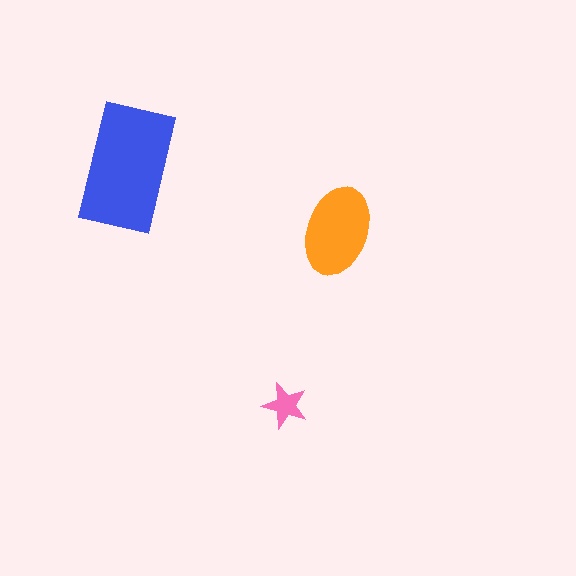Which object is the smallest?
The pink star.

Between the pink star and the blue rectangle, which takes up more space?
The blue rectangle.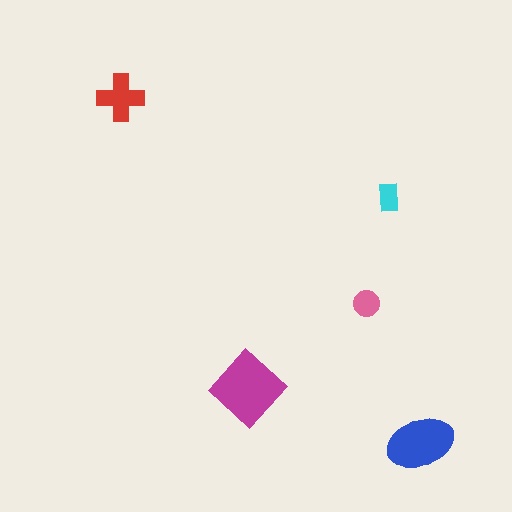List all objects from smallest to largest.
The cyan rectangle, the pink circle, the red cross, the blue ellipse, the magenta diamond.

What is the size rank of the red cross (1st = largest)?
3rd.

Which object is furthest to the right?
The blue ellipse is rightmost.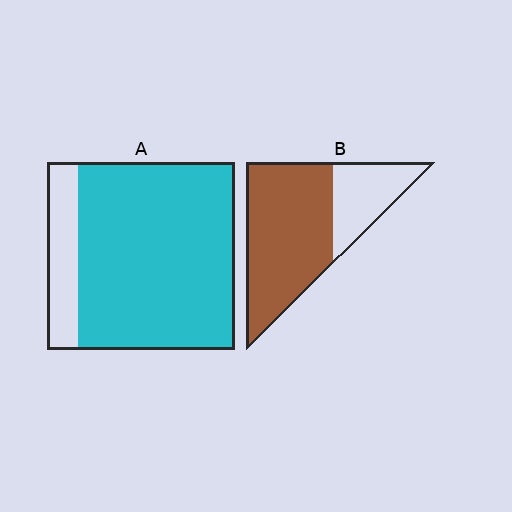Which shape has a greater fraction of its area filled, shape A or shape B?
Shape A.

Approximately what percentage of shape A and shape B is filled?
A is approximately 85% and B is approximately 70%.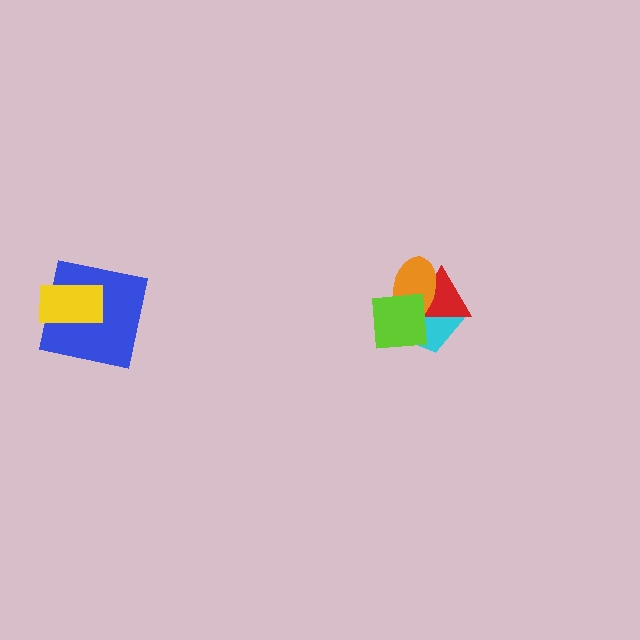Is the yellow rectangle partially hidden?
No, no other shape covers it.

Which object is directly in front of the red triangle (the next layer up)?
The orange ellipse is directly in front of the red triangle.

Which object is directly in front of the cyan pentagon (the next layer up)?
The red triangle is directly in front of the cyan pentagon.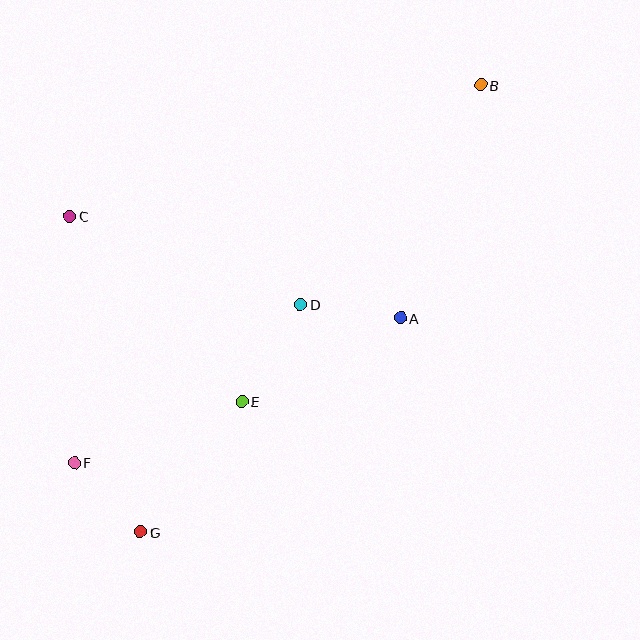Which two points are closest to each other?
Points F and G are closest to each other.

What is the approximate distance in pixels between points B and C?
The distance between B and C is approximately 431 pixels.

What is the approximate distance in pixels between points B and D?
The distance between B and D is approximately 284 pixels.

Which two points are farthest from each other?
Points B and G are farthest from each other.